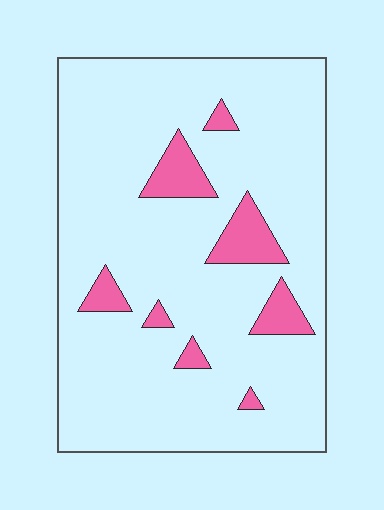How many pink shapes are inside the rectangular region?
8.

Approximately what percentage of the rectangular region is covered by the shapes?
Approximately 10%.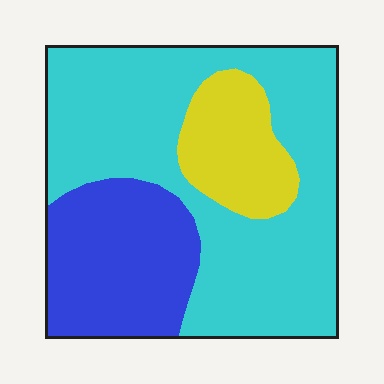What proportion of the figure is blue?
Blue takes up about one quarter (1/4) of the figure.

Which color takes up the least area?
Yellow, at roughly 15%.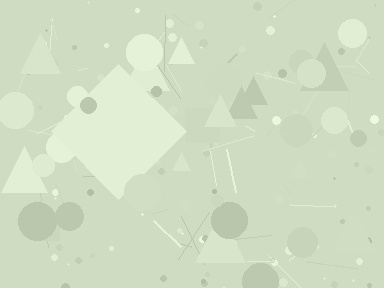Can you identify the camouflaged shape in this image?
The camouflaged shape is a diamond.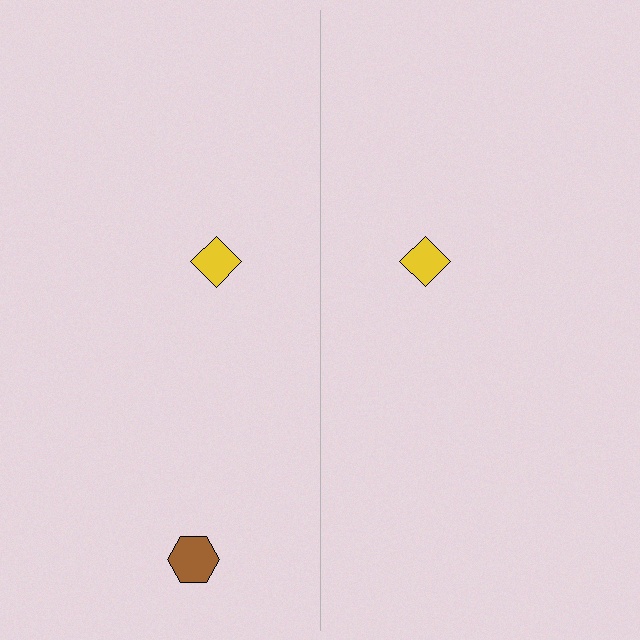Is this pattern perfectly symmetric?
No, the pattern is not perfectly symmetric. A brown hexagon is missing from the right side.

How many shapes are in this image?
There are 3 shapes in this image.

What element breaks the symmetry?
A brown hexagon is missing from the right side.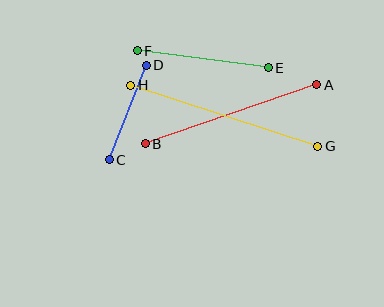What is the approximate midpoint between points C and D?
The midpoint is at approximately (128, 113) pixels.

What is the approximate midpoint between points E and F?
The midpoint is at approximately (203, 59) pixels.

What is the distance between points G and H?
The distance is approximately 196 pixels.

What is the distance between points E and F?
The distance is approximately 132 pixels.